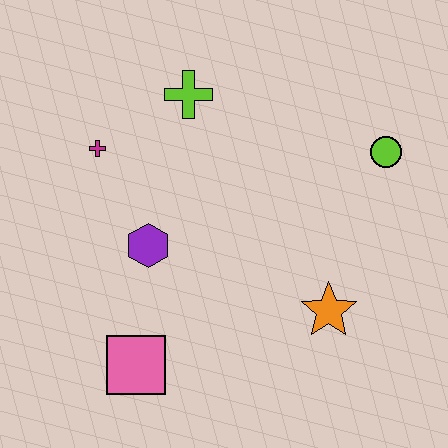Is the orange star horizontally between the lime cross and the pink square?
No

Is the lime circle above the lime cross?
No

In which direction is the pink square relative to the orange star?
The pink square is to the left of the orange star.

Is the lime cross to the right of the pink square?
Yes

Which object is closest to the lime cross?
The magenta cross is closest to the lime cross.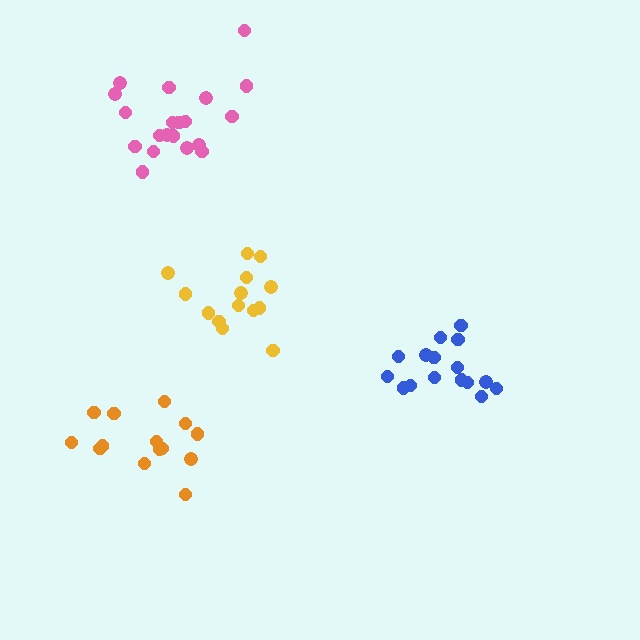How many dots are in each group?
Group 1: 20 dots, Group 2: 16 dots, Group 3: 14 dots, Group 4: 14 dots (64 total).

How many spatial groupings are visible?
There are 4 spatial groupings.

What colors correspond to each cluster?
The clusters are colored: pink, blue, orange, yellow.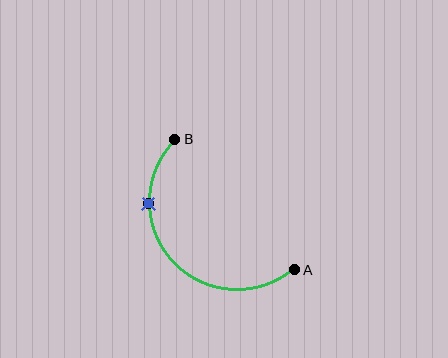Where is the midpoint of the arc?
The arc midpoint is the point on the curve farthest from the straight line joining A and B. It sits below and to the left of that line.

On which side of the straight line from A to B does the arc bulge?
The arc bulges below and to the left of the straight line connecting A and B.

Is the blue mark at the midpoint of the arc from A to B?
No. The blue mark lies on the arc but is closer to endpoint B. The arc midpoint would be at the point on the curve equidistant along the arc from both A and B.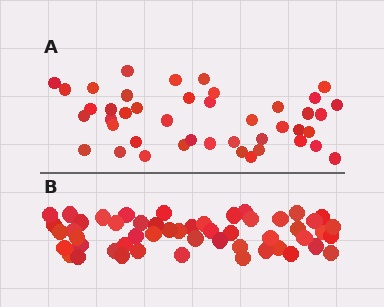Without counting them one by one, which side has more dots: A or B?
Region B (the bottom region) has more dots.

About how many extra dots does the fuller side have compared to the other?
Region B has roughly 8 or so more dots than region A.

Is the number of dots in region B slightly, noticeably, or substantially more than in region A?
Region B has only slightly more — the two regions are fairly close. The ratio is roughly 1.2 to 1.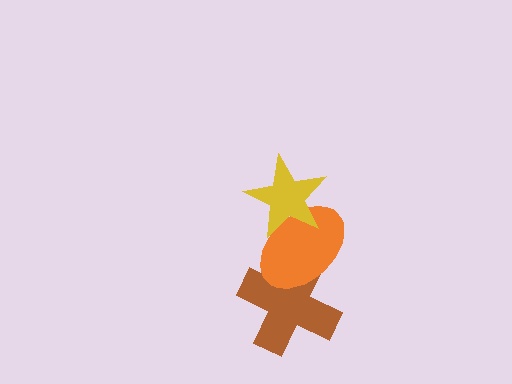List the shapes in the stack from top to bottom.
From top to bottom: the yellow star, the orange ellipse, the brown cross.